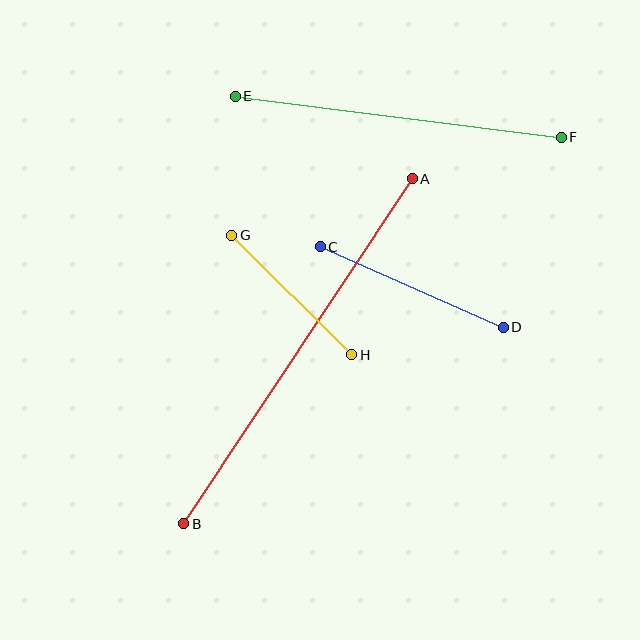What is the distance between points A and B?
The distance is approximately 414 pixels.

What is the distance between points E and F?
The distance is approximately 328 pixels.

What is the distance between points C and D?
The distance is approximately 200 pixels.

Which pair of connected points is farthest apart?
Points A and B are farthest apart.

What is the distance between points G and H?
The distance is approximately 169 pixels.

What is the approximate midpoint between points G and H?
The midpoint is at approximately (292, 295) pixels.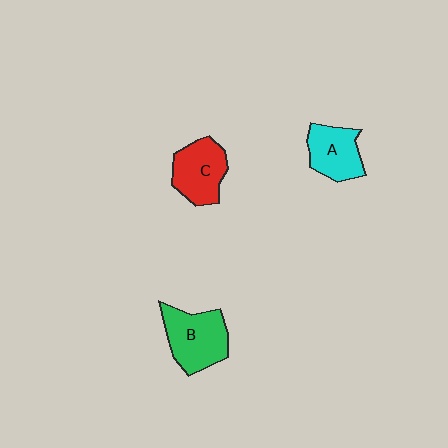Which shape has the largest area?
Shape B (green).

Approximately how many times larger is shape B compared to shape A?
Approximately 1.3 times.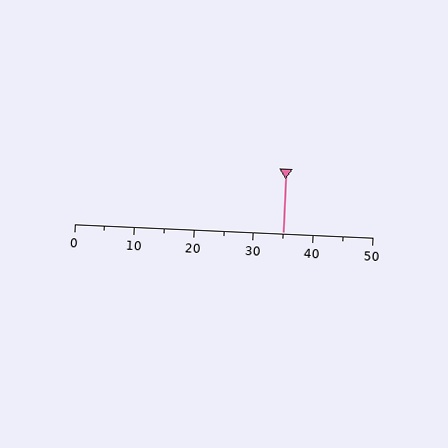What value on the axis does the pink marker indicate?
The marker indicates approximately 35.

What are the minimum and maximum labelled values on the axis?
The axis runs from 0 to 50.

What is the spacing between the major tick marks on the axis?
The major ticks are spaced 10 apart.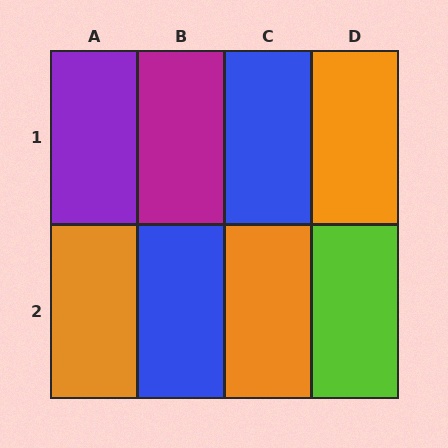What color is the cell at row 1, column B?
Magenta.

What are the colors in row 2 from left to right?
Orange, blue, orange, lime.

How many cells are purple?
1 cell is purple.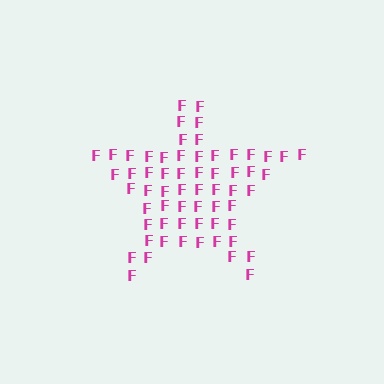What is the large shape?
The large shape is a star.